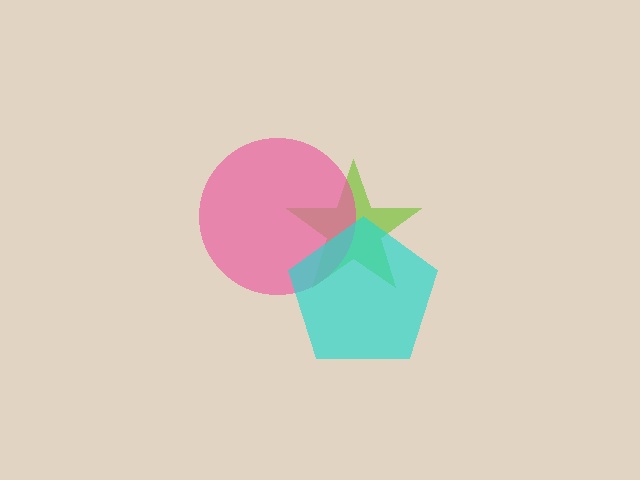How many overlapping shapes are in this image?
There are 3 overlapping shapes in the image.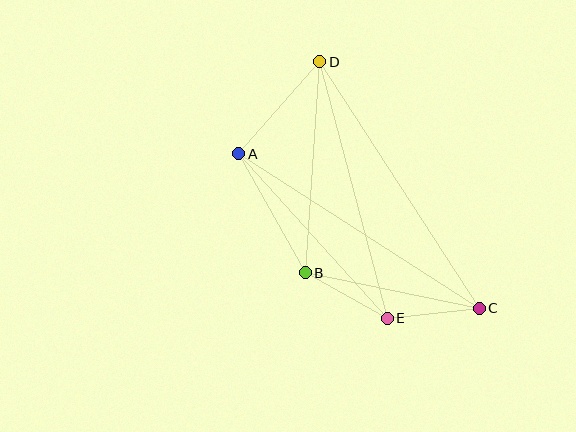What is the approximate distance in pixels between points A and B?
The distance between A and B is approximately 137 pixels.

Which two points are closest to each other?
Points C and E are closest to each other.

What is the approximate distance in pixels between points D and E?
The distance between D and E is approximately 265 pixels.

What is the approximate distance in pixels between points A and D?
The distance between A and D is approximately 123 pixels.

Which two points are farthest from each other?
Points C and D are farthest from each other.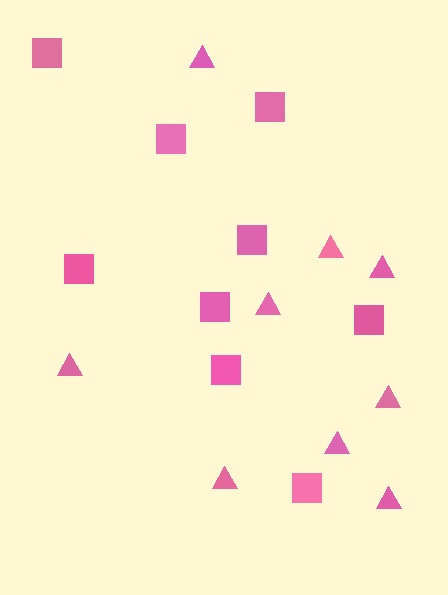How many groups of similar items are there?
There are 2 groups: one group of triangles (9) and one group of squares (9).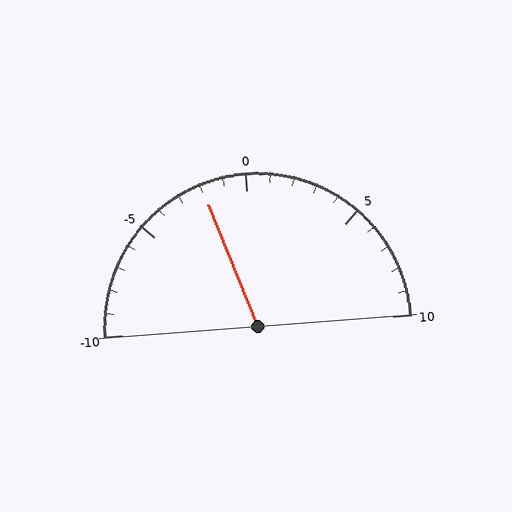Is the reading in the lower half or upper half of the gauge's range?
The reading is in the lower half of the range (-10 to 10).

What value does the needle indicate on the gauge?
The needle indicates approximately -2.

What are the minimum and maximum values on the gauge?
The gauge ranges from -10 to 10.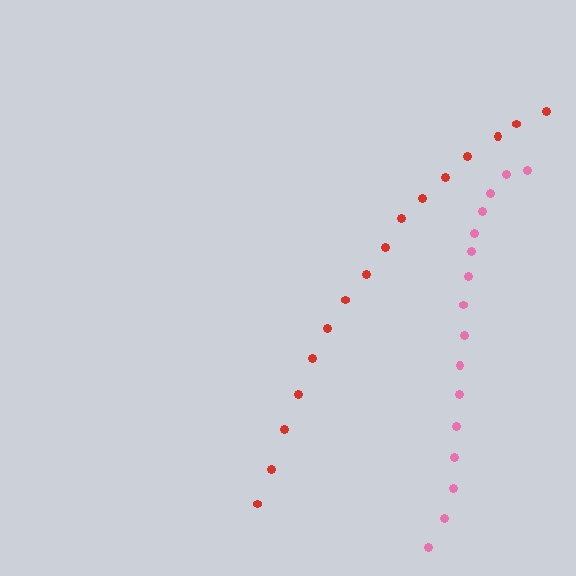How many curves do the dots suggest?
There are 2 distinct paths.